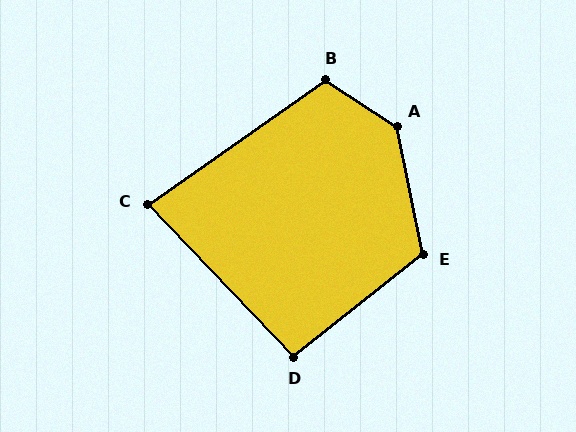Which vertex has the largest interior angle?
A, at approximately 135 degrees.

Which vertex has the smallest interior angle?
C, at approximately 81 degrees.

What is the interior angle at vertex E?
Approximately 116 degrees (obtuse).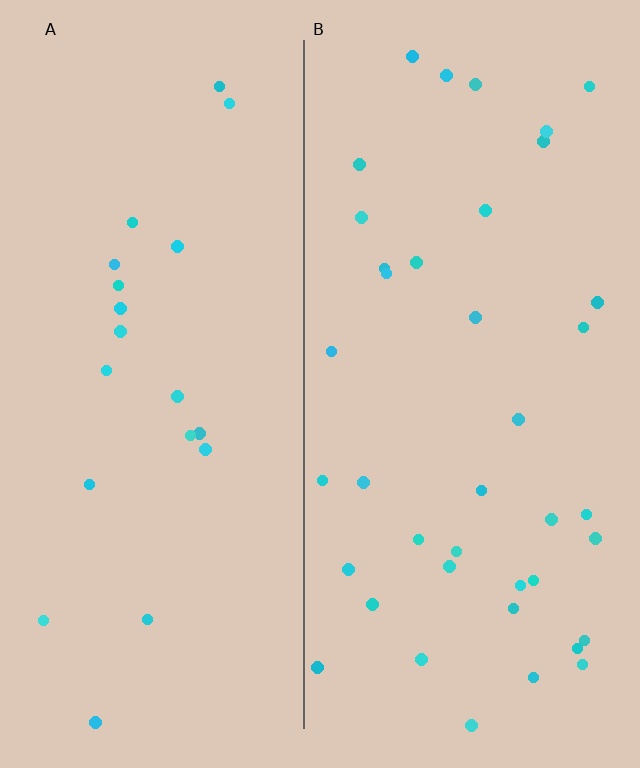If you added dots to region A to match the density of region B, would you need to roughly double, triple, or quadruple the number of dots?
Approximately double.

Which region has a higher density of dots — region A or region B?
B (the right).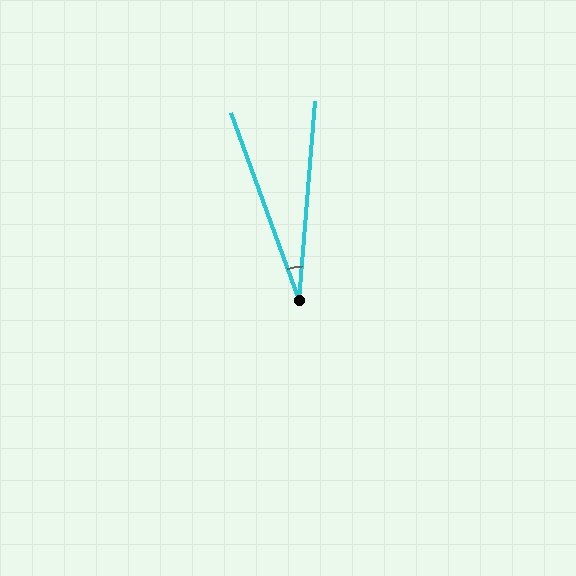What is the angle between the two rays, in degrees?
Approximately 25 degrees.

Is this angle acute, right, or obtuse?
It is acute.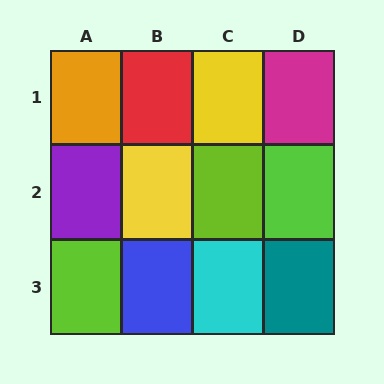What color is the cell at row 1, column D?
Magenta.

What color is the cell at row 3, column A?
Lime.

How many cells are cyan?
1 cell is cyan.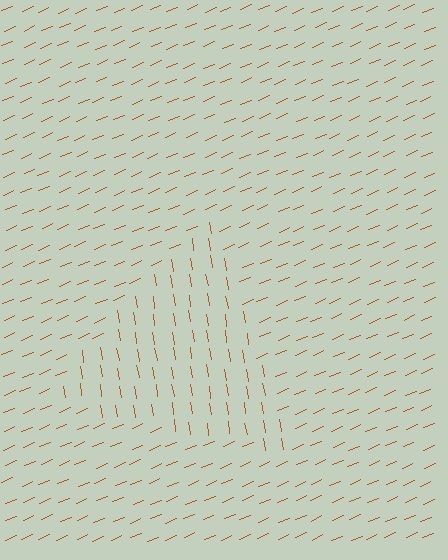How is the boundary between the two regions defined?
The boundary is defined purely by a change in line orientation (approximately 76 degrees difference). All lines are the same color and thickness.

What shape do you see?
I see a triangle.